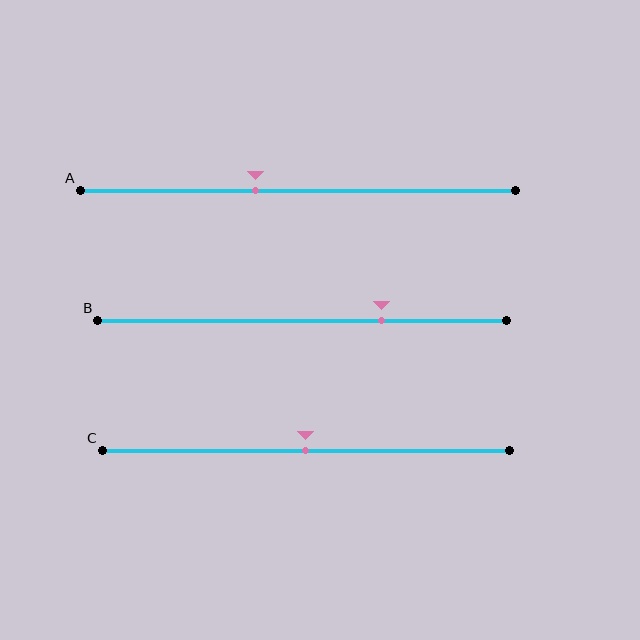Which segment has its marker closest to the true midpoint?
Segment C has its marker closest to the true midpoint.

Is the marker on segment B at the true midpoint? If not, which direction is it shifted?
No, the marker on segment B is shifted to the right by about 19% of the segment length.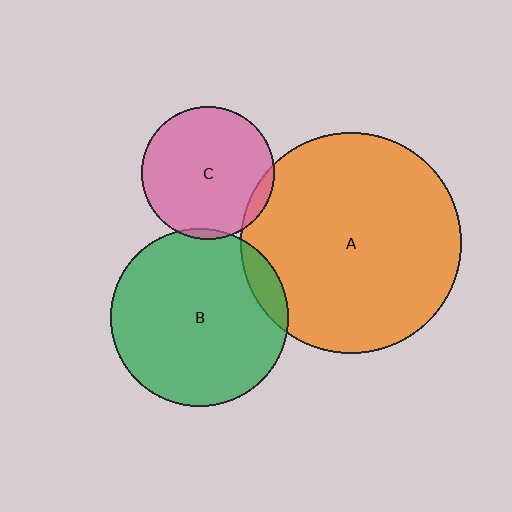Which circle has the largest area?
Circle A (orange).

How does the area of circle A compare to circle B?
Approximately 1.5 times.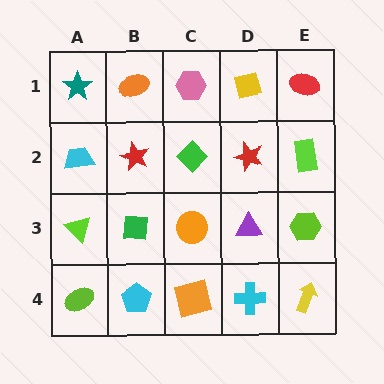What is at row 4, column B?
A cyan pentagon.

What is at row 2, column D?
A red star.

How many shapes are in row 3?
5 shapes.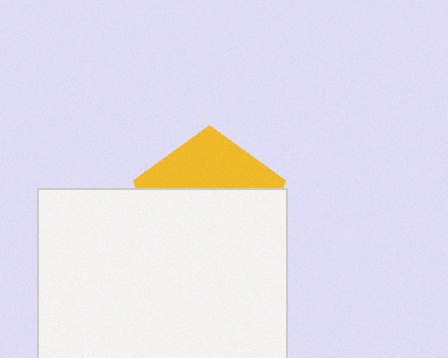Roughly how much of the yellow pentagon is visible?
A small part of it is visible (roughly 34%).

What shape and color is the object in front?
The object in front is a white rectangle.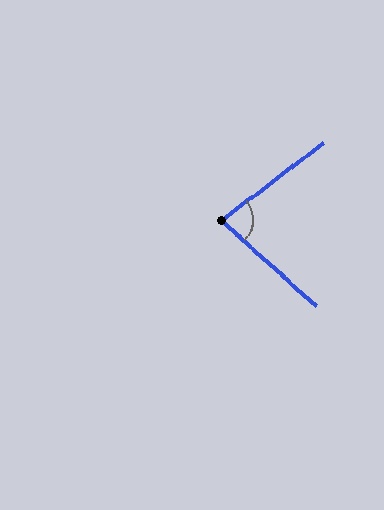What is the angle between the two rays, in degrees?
Approximately 79 degrees.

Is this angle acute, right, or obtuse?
It is acute.